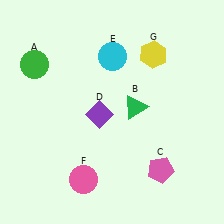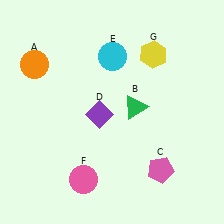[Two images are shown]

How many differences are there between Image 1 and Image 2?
There is 1 difference between the two images.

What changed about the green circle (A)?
In Image 1, A is green. In Image 2, it changed to orange.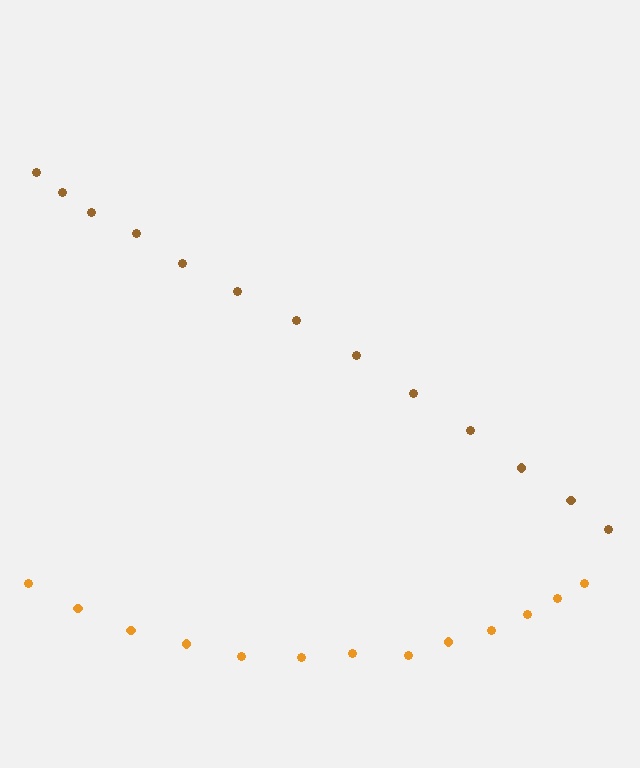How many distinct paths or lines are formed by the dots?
There are 2 distinct paths.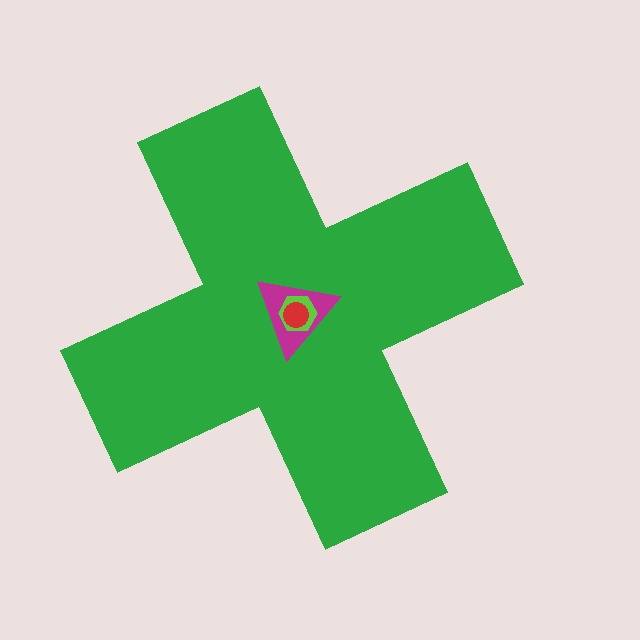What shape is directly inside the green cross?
The magenta triangle.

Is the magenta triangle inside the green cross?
Yes.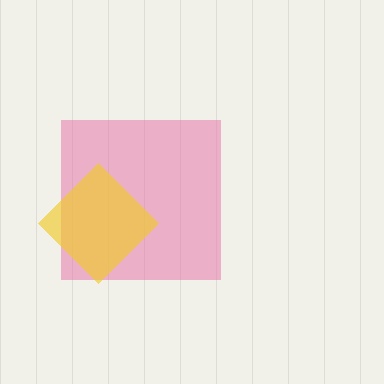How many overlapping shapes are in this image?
There are 2 overlapping shapes in the image.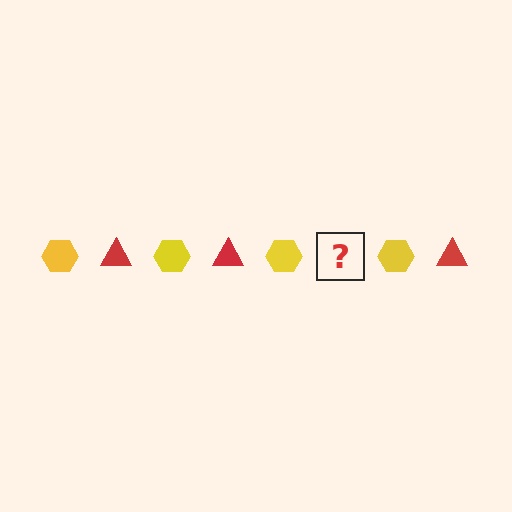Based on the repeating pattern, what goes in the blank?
The blank should be a red triangle.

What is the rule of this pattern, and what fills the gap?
The rule is that the pattern alternates between yellow hexagon and red triangle. The gap should be filled with a red triangle.